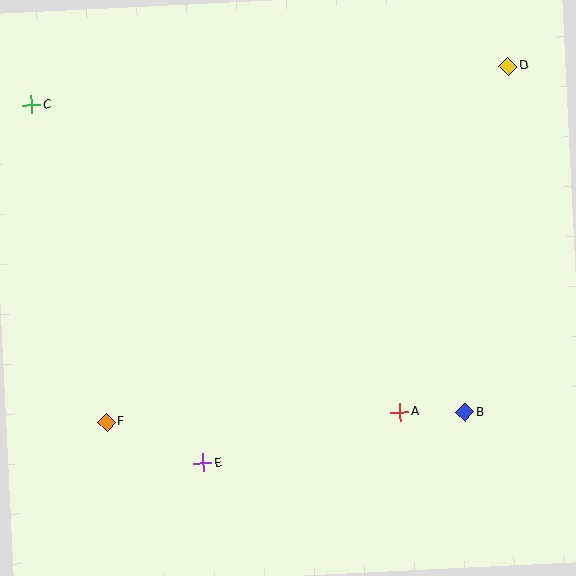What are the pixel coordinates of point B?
Point B is at (465, 412).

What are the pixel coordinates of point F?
Point F is at (107, 422).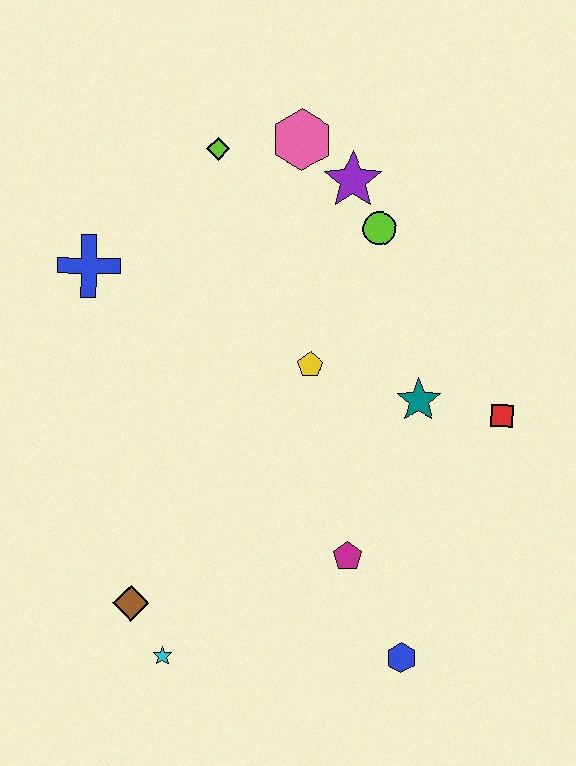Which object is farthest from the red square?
The blue cross is farthest from the red square.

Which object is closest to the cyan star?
The brown diamond is closest to the cyan star.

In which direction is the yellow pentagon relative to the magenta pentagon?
The yellow pentagon is above the magenta pentagon.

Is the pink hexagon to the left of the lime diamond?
No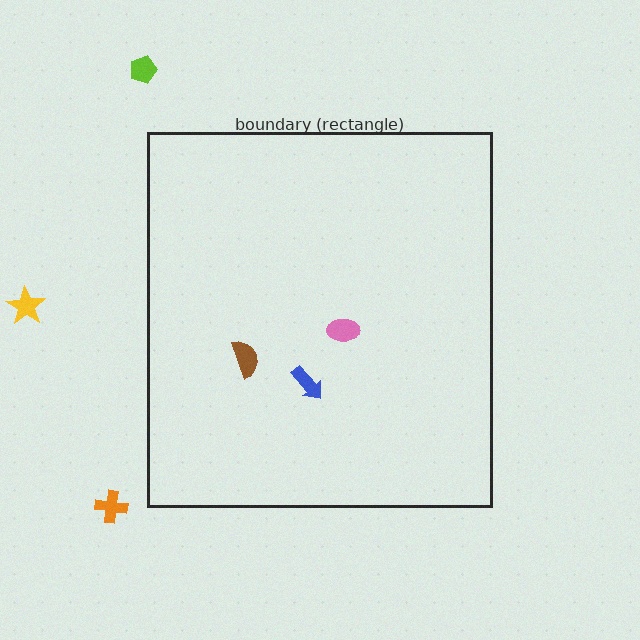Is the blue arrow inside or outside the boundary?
Inside.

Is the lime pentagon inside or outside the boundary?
Outside.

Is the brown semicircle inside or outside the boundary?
Inside.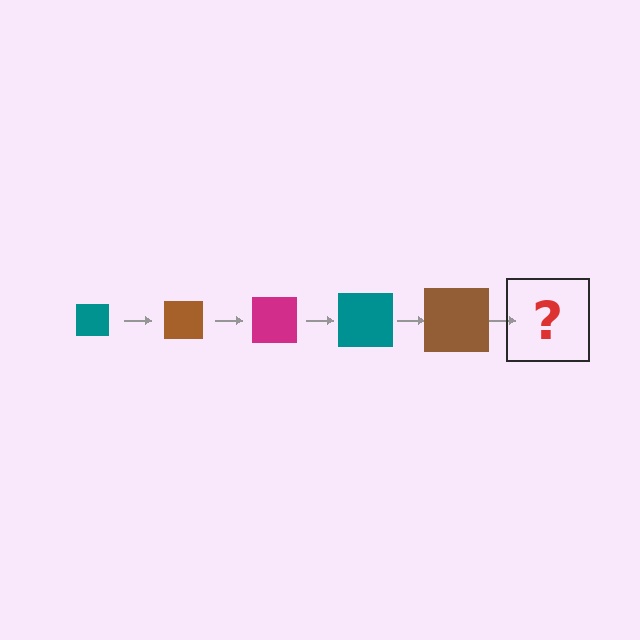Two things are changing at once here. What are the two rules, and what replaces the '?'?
The two rules are that the square grows larger each step and the color cycles through teal, brown, and magenta. The '?' should be a magenta square, larger than the previous one.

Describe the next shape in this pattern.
It should be a magenta square, larger than the previous one.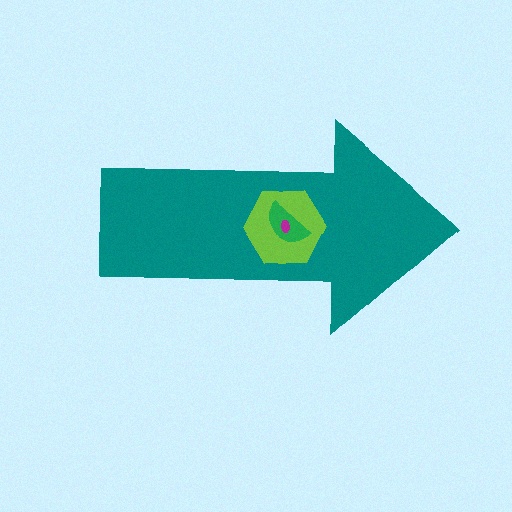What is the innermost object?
The magenta ellipse.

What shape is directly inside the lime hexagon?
The green semicircle.